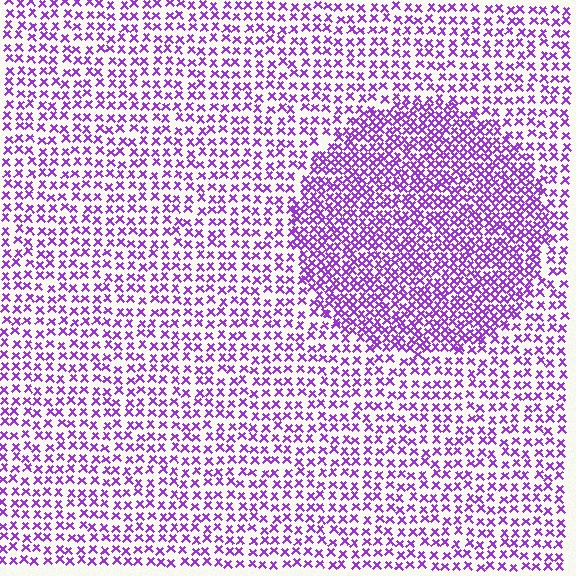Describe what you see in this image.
The image contains small purple elements arranged at two different densities. A circle-shaped region is visible where the elements are more densely packed than the surrounding area.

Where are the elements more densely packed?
The elements are more densely packed inside the circle boundary.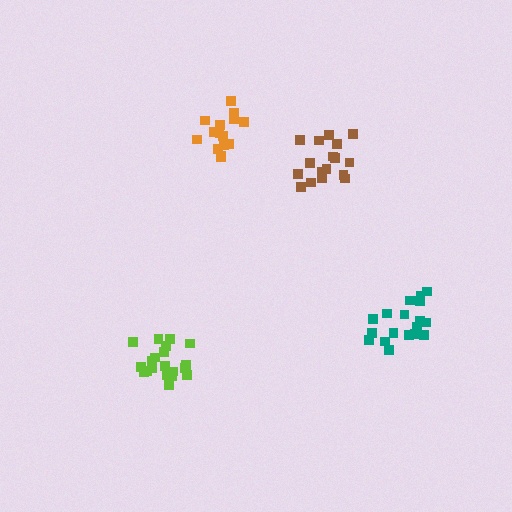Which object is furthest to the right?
The teal cluster is rightmost.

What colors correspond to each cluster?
The clusters are colored: teal, brown, lime, orange.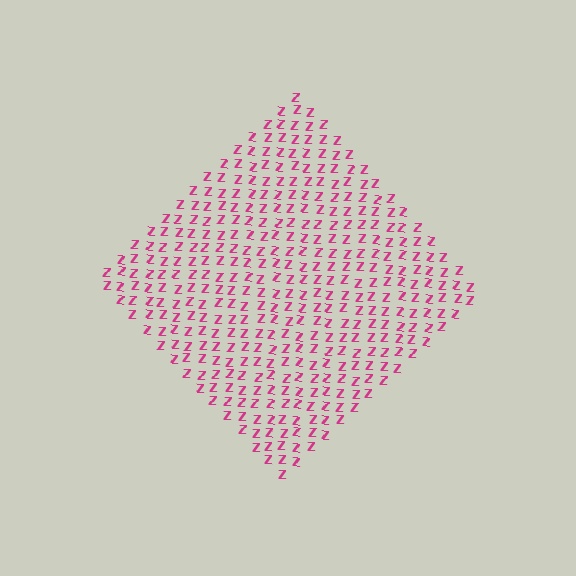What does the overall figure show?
The overall figure shows a diamond.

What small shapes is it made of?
It is made of small letter Z's.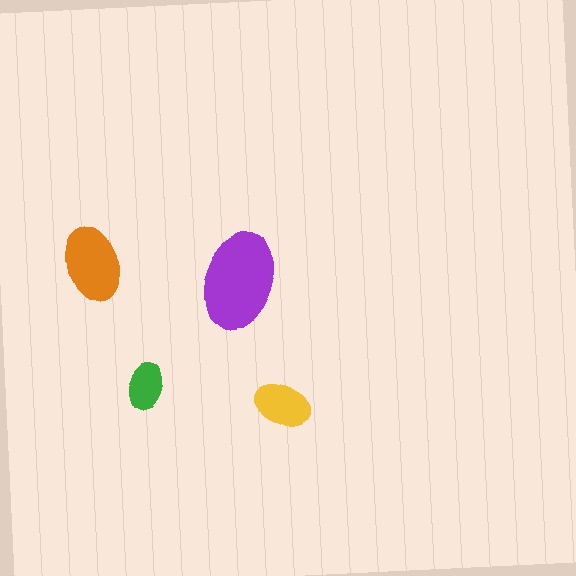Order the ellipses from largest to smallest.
the purple one, the orange one, the yellow one, the green one.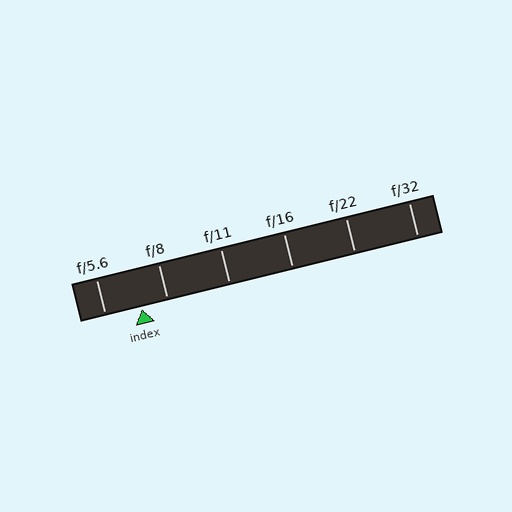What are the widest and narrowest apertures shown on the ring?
The widest aperture shown is f/5.6 and the narrowest is f/32.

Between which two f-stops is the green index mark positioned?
The index mark is between f/5.6 and f/8.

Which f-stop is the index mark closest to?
The index mark is closest to f/8.